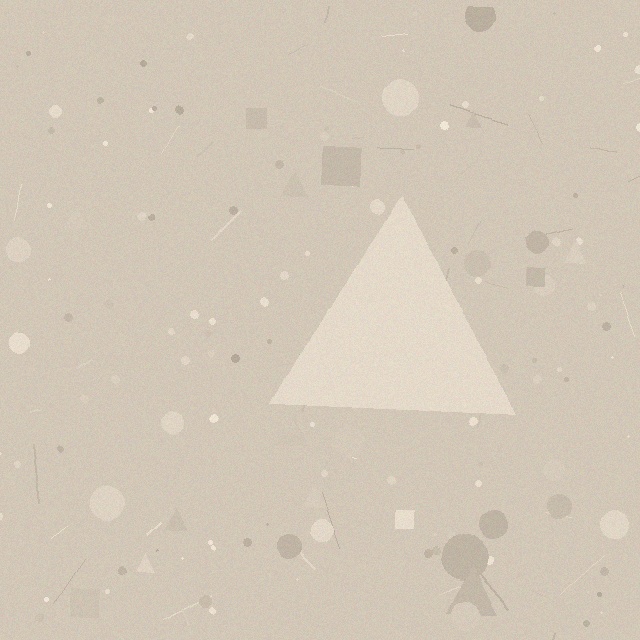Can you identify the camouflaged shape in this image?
The camouflaged shape is a triangle.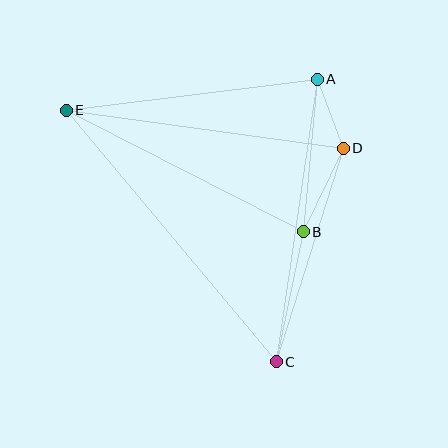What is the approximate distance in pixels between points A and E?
The distance between A and E is approximately 253 pixels.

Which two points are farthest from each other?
Points C and E are farthest from each other.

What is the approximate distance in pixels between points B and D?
The distance between B and D is approximately 93 pixels.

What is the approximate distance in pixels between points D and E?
The distance between D and E is approximately 280 pixels.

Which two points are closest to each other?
Points A and D are closest to each other.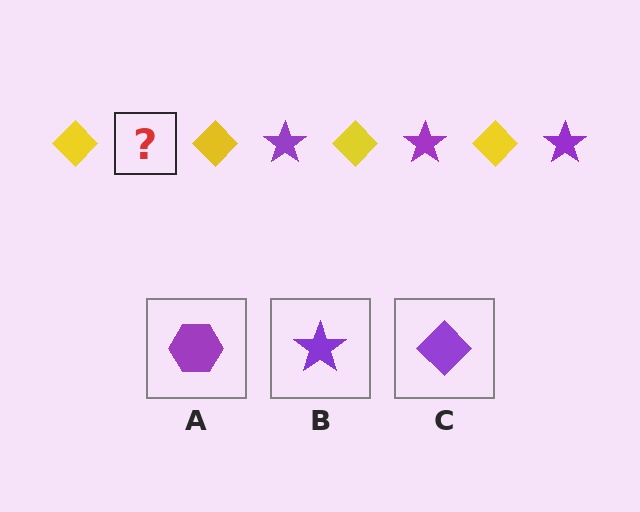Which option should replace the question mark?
Option B.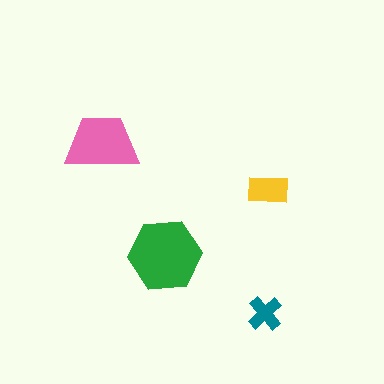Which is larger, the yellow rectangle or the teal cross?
The yellow rectangle.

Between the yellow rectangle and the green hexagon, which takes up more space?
The green hexagon.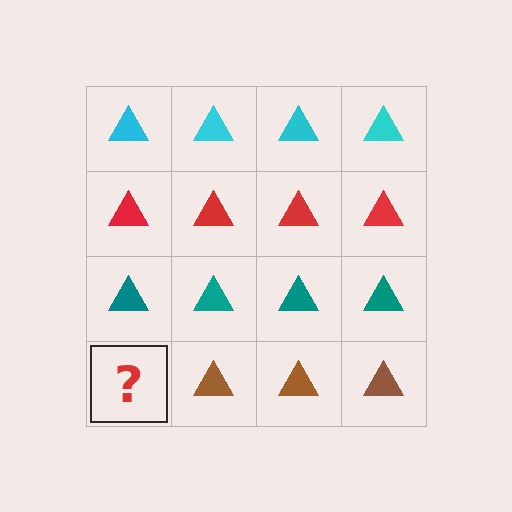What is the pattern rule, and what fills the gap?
The rule is that each row has a consistent color. The gap should be filled with a brown triangle.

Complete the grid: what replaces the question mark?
The question mark should be replaced with a brown triangle.